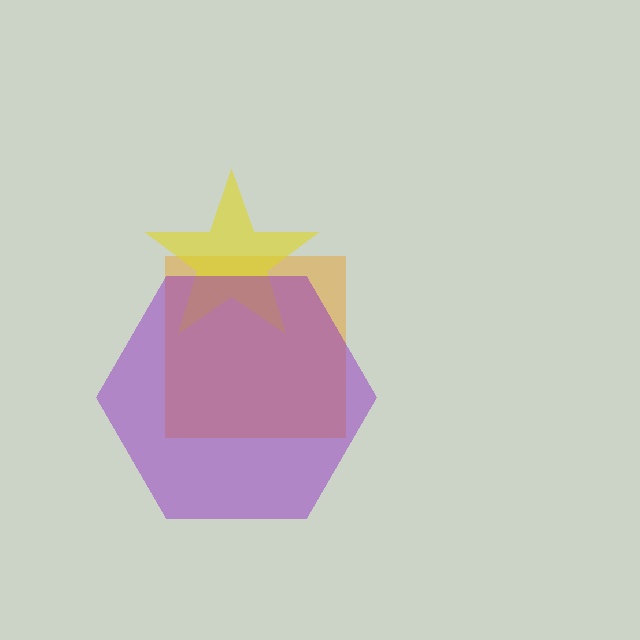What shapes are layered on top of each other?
The layered shapes are: an orange square, a yellow star, a purple hexagon.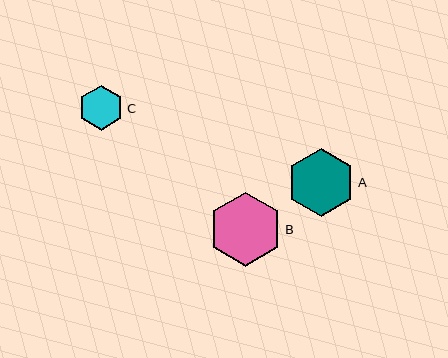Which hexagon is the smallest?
Hexagon C is the smallest with a size of approximately 45 pixels.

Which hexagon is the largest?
Hexagon B is the largest with a size of approximately 74 pixels.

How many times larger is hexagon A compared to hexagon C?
Hexagon A is approximately 1.5 times the size of hexagon C.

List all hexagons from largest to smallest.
From largest to smallest: B, A, C.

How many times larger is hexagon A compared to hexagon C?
Hexagon A is approximately 1.5 times the size of hexagon C.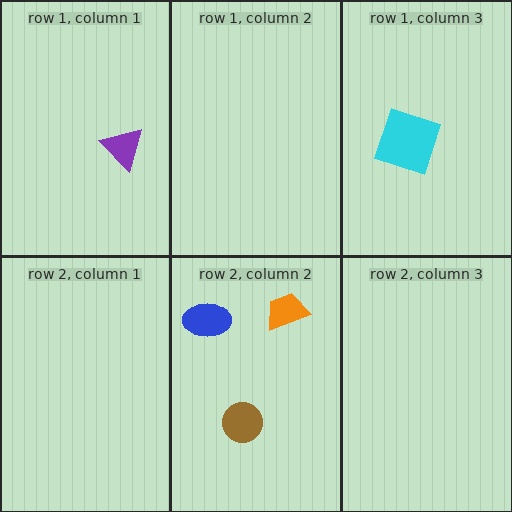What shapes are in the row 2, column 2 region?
The orange trapezoid, the brown circle, the blue ellipse.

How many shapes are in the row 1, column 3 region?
1.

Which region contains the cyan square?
The row 1, column 3 region.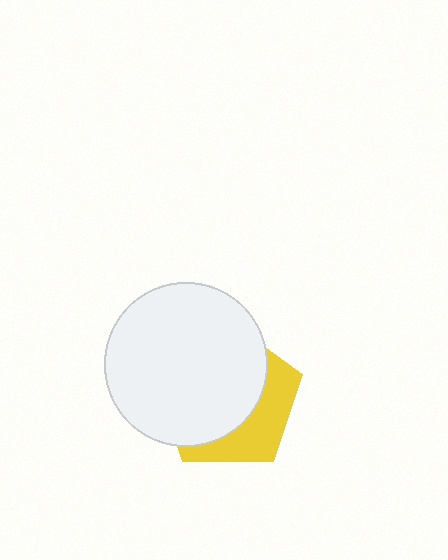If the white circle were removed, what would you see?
You would see the complete yellow pentagon.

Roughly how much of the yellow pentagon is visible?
A small part of it is visible (roughly 34%).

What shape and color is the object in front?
The object in front is a white circle.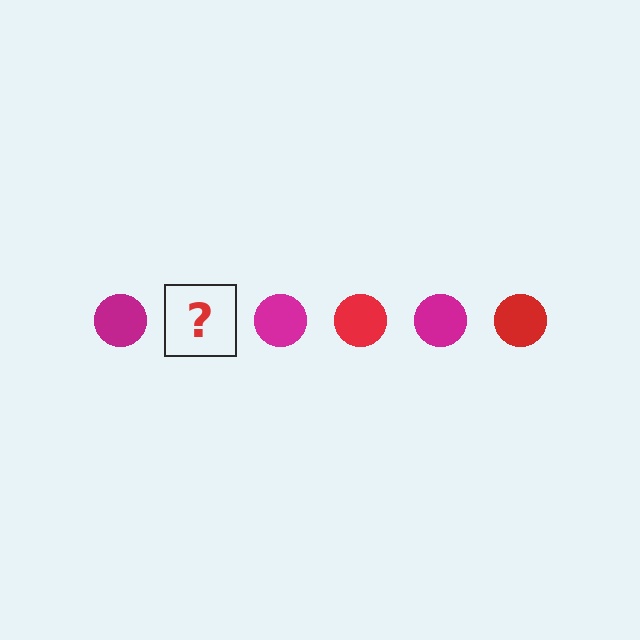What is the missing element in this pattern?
The missing element is a red circle.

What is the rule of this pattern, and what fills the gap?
The rule is that the pattern cycles through magenta, red circles. The gap should be filled with a red circle.